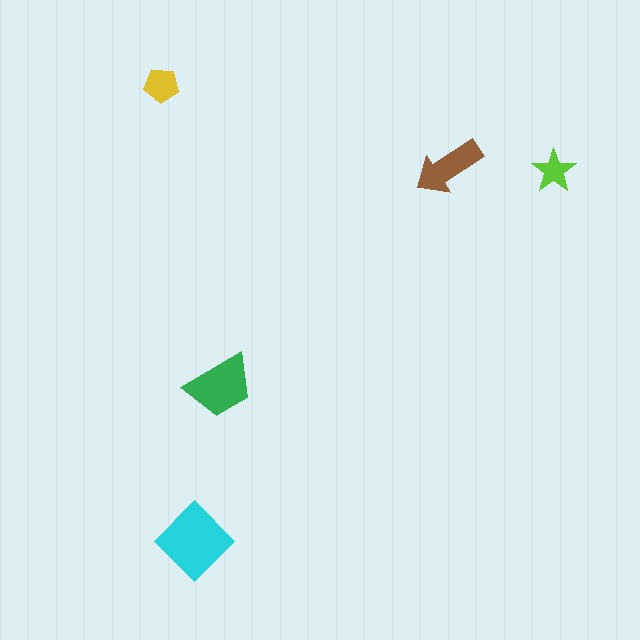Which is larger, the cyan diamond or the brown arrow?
The cyan diamond.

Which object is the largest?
The cyan diamond.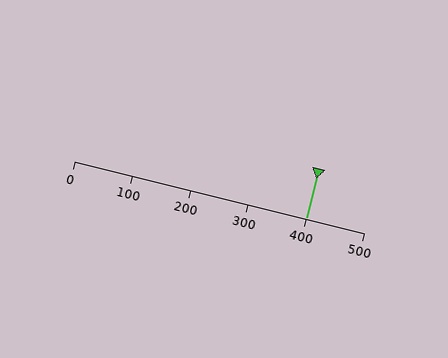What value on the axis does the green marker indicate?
The marker indicates approximately 400.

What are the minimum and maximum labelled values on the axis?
The axis runs from 0 to 500.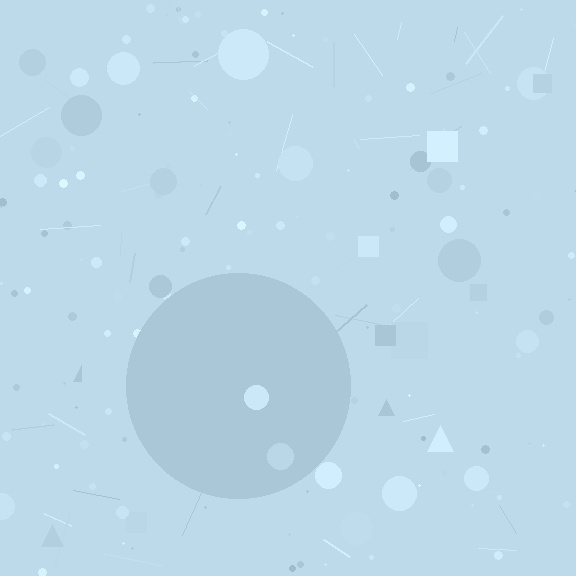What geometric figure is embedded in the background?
A circle is embedded in the background.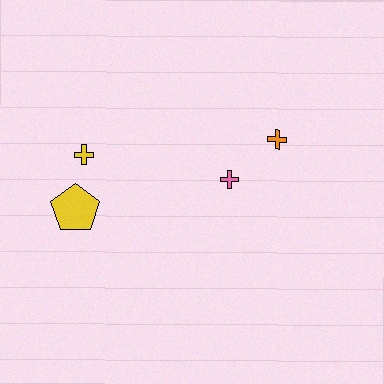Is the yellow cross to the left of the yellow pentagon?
No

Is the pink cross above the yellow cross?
No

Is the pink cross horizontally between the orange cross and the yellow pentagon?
Yes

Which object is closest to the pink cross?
The orange cross is closest to the pink cross.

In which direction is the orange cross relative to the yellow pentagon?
The orange cross is to the right of the yellow pentagon.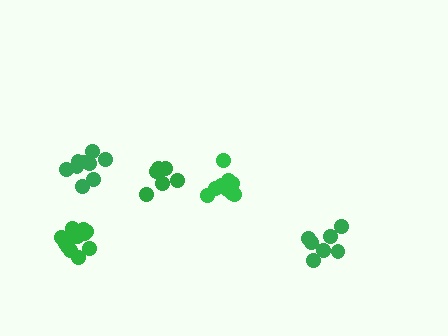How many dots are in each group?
Group 1: 7 dots, Group 2: 11 dots, Group 3: 12 dots, Group 4: 9 dots, Group 5: 6 dots (45 total).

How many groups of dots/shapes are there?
There are 5 groups.